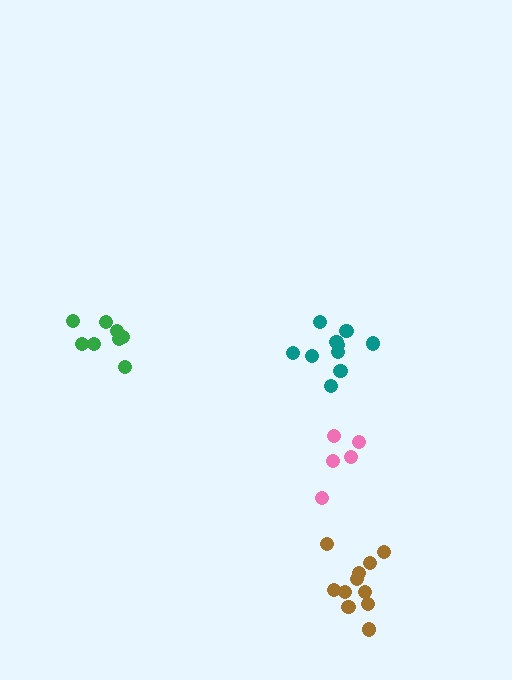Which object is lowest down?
The brown cluster is bottommost.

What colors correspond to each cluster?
The clusters are colored: green, pink, teal, brown.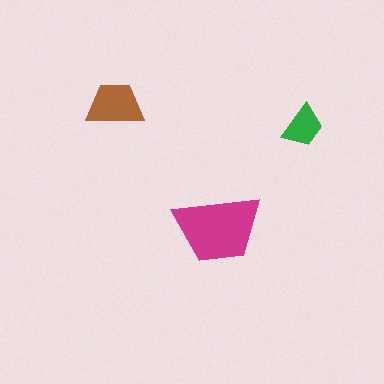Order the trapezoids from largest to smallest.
the magenta one, the brown one, the green one.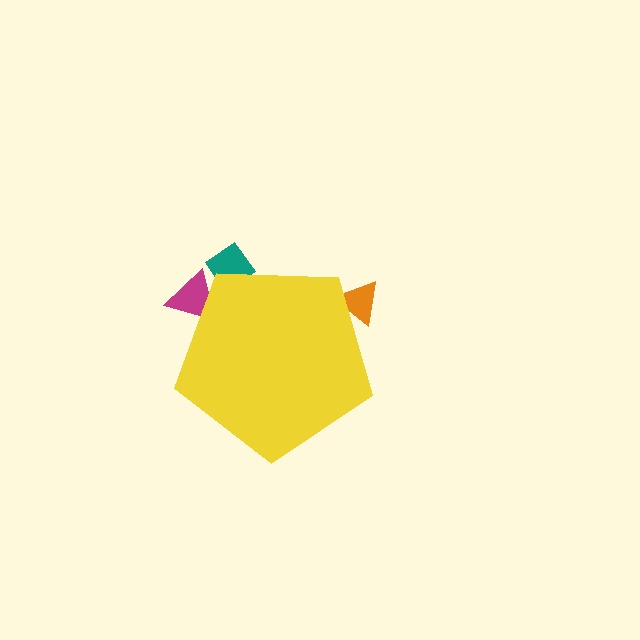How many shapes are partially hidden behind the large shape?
3 shapes are partially hidden.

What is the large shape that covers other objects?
A yellow pentagon.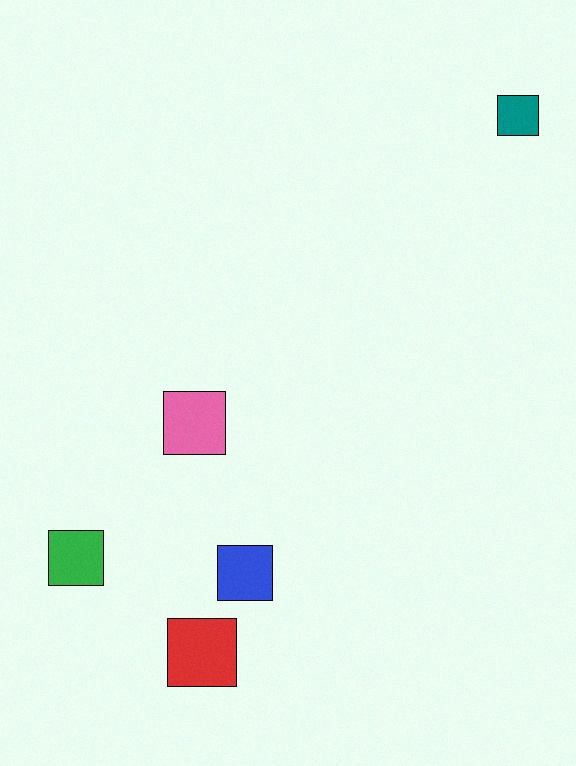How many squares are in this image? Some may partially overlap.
There are 5 squares.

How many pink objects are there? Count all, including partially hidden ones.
There is 1 pink object.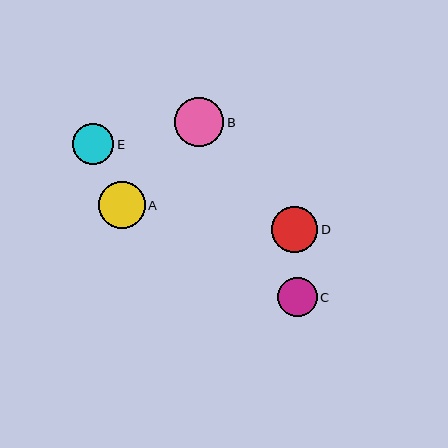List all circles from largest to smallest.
From largest to smallest: B, A, D, E, C.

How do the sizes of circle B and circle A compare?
Circle B and circle A are approximately the same size.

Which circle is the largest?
Circle B is the largest with a size of approximately 49 pixels.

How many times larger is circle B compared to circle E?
Circle B is approximately 1.2 times the size of circle E.